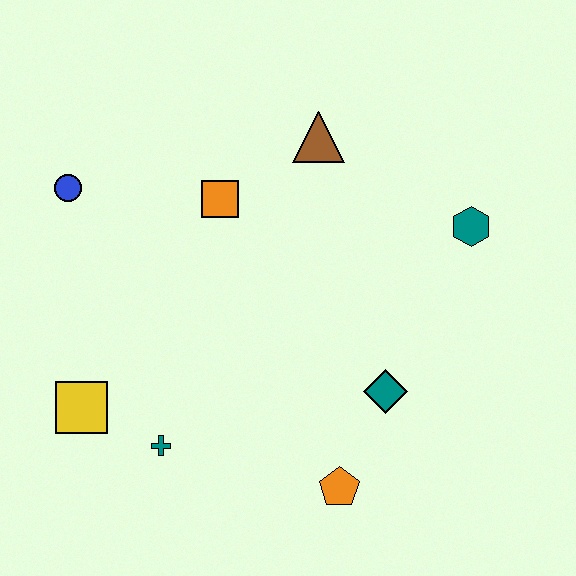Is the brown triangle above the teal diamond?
Yes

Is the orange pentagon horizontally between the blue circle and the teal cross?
No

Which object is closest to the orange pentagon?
The teal diamond is closest to the orange pentagon.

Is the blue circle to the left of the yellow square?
Yes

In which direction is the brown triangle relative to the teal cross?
The brown triangle is above the teal cross.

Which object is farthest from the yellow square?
The teal hexagon is farthest from the yellow square.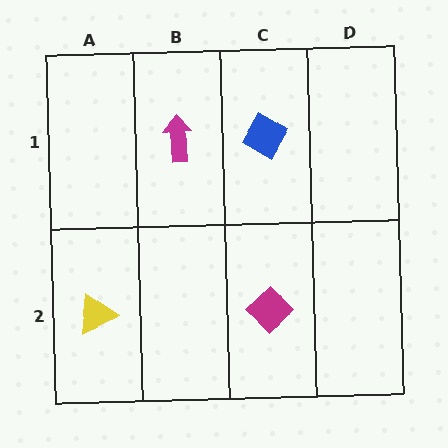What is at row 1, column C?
A blue diamond.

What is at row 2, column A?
A yellow triangle.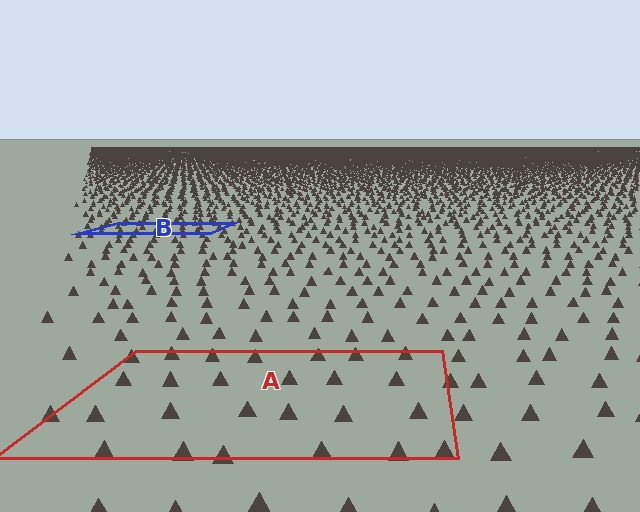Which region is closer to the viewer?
Region A is closer. The texture elements there are larger and more spread out.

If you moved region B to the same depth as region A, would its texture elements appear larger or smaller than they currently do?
They would appear larger. At a closer depth, the same texture elements are projected at a bigger on-screen size.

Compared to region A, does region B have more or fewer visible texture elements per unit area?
Region B has more texture elements per unit area — they are packed more densely because it is farther away.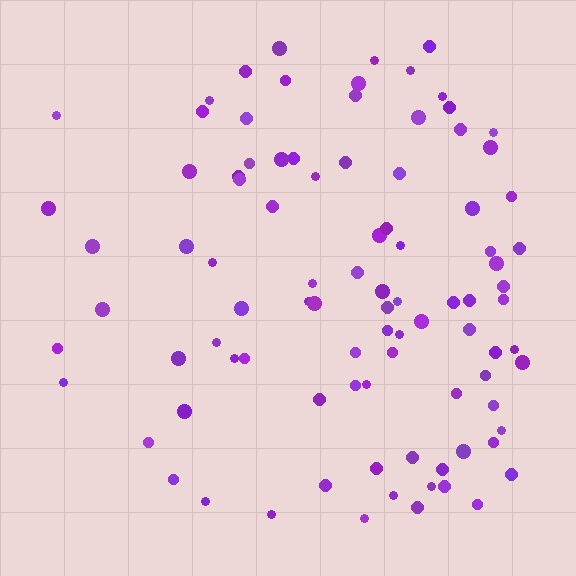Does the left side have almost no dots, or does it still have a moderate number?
Still a moderate number, just noticeably fewer than the right.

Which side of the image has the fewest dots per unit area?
The left.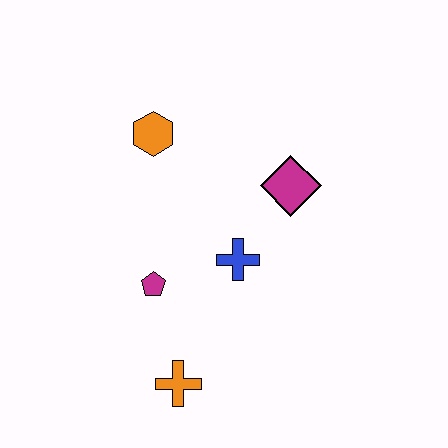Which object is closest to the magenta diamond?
The blue cross is closest to the magenta diamond.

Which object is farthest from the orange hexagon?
The orange cross is farthest from the orange hexagon.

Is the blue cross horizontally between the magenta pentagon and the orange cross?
No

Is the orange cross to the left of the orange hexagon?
No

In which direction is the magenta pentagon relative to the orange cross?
The magenta pentagon is above the orange cross.